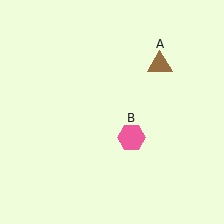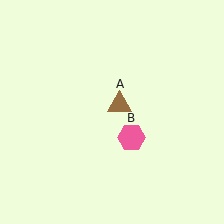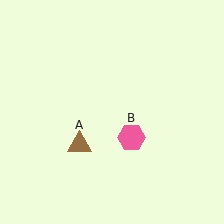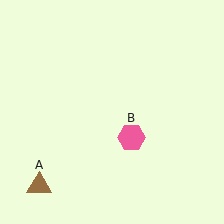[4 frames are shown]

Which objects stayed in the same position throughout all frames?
Pink hexagon (object B) remained stationary.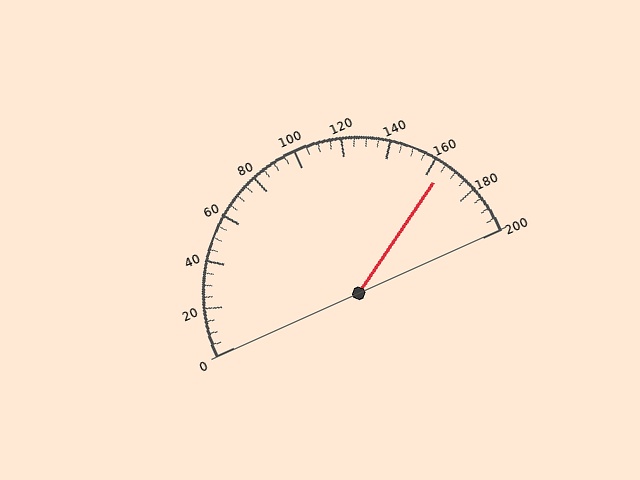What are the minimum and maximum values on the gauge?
The gauge ranges from 0 to 200.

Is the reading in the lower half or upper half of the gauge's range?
The reading is in the upper half of the range (0 to 200).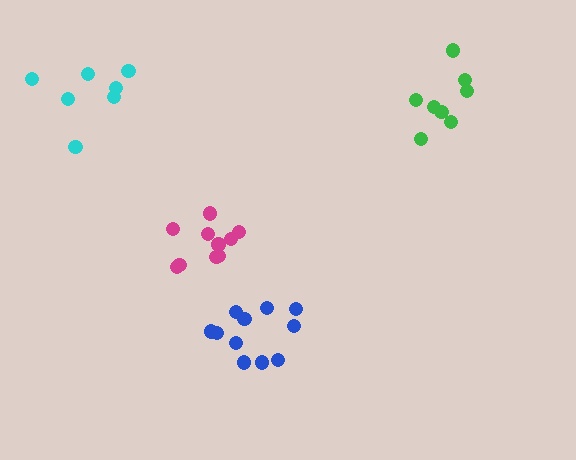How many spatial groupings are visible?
There are 4 spatial groupings.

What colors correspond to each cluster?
The clusters are colored: magenta, blue, green, cyan.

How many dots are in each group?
Group 1: 10 dots, Group 2: 11 dots, Group 3: 8 dots, Group 4: 7 dots (36 total).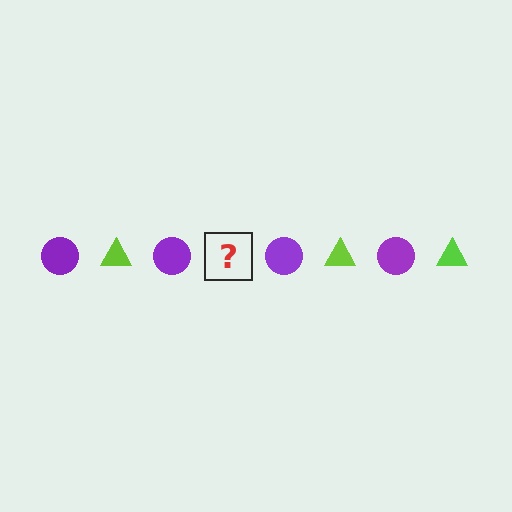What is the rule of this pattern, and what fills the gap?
The rule is that the pattern alternates between purple circle and lime triangle. The gap should be filled with a lime triangle.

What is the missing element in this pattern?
The missing element is a lime triangle.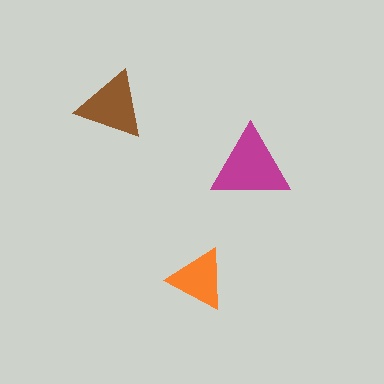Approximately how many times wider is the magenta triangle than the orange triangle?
About 1.5 times wider.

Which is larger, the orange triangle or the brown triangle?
The brown one.